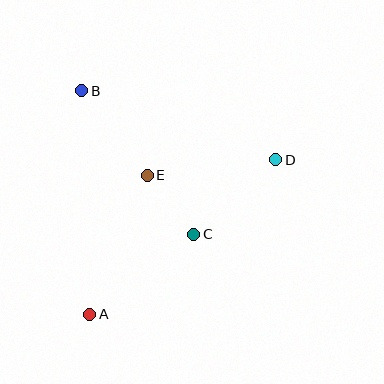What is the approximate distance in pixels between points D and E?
The distance between D and E is approximately 129 pixels.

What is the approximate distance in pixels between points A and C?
The distance between A and C is approximately 131 pixels.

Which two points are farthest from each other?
Points A and D are farthest from each other.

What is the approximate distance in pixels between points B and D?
The distance between B and D is approximately 206 pixels.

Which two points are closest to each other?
Points C and E are closest to each other.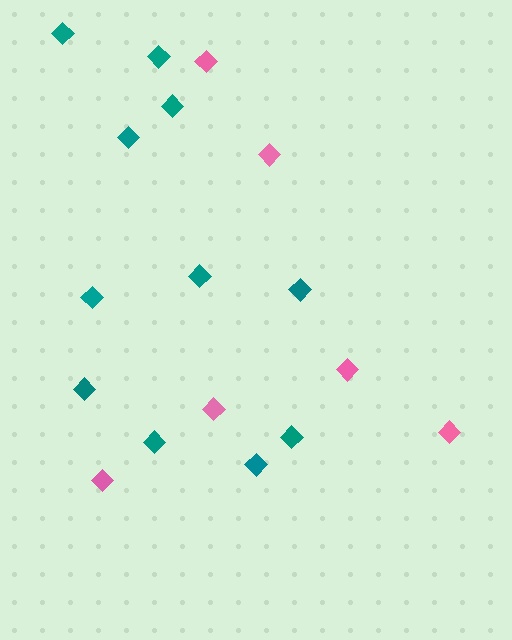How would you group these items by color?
There are 2 groups: one group of pink diamonds (6) and one group of teal diamonds (11).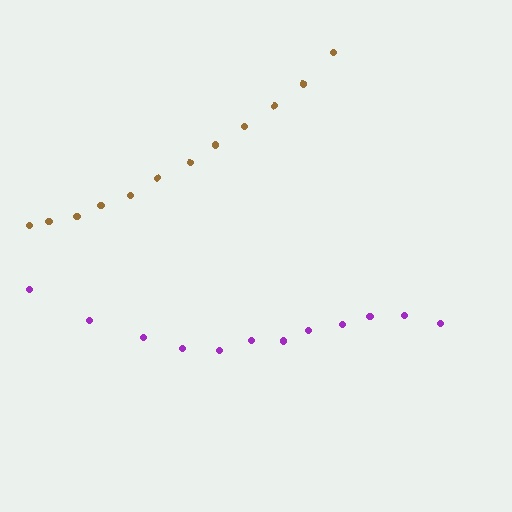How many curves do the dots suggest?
There are 2 distinct paths.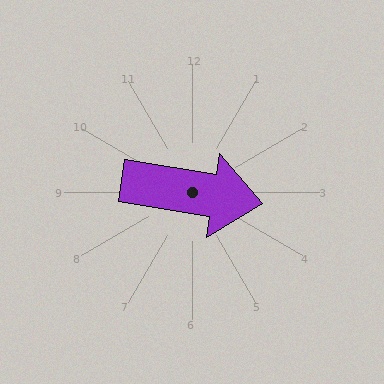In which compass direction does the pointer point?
East.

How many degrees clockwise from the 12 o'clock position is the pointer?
Approximately 99 degrees.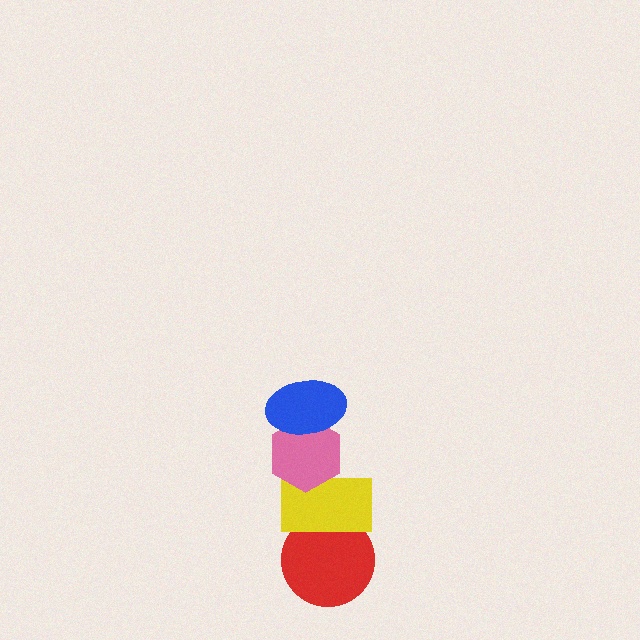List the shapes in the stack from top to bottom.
From top to bottom: the blue ellipse, the pink hexagon, the yellow rectangle, the red circle.